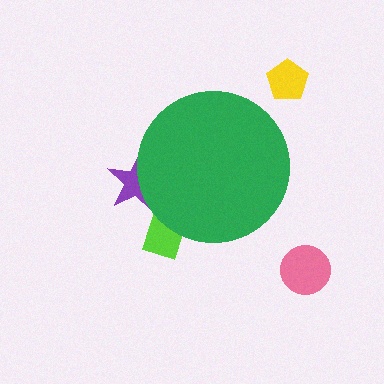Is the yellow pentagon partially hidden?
No, the yellow pentagon is fully visible.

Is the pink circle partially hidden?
No, the pink circle is fully visible.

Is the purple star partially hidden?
Yes, the purple star is partially hidden behind the green circle.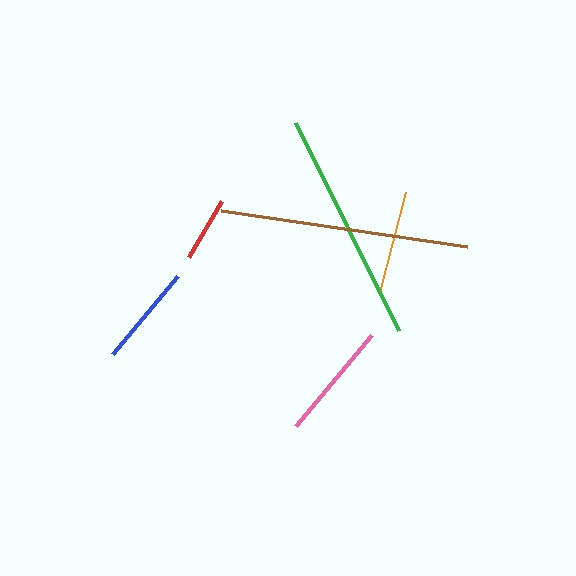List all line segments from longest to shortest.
From longest to shortest: brown, green, pink, orange, blue, red.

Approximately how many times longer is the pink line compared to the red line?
The pink line is approximately 1.8 times the length of the red line.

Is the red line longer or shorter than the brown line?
The brown line is longer than the red line.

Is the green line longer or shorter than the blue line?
The green line is longer than the blue line.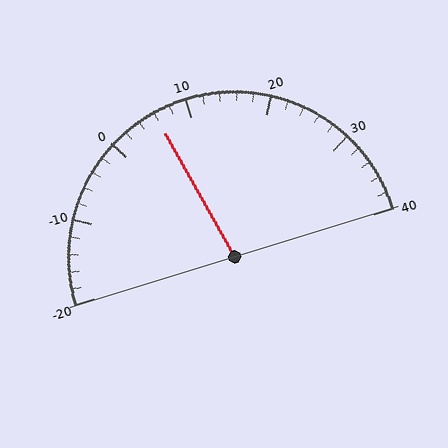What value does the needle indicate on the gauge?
The needle indicates approximately 6.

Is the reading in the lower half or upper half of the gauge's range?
The reading is in the lower half of the range (-20 to 40).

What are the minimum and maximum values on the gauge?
The gauge ranges from -20 to 40.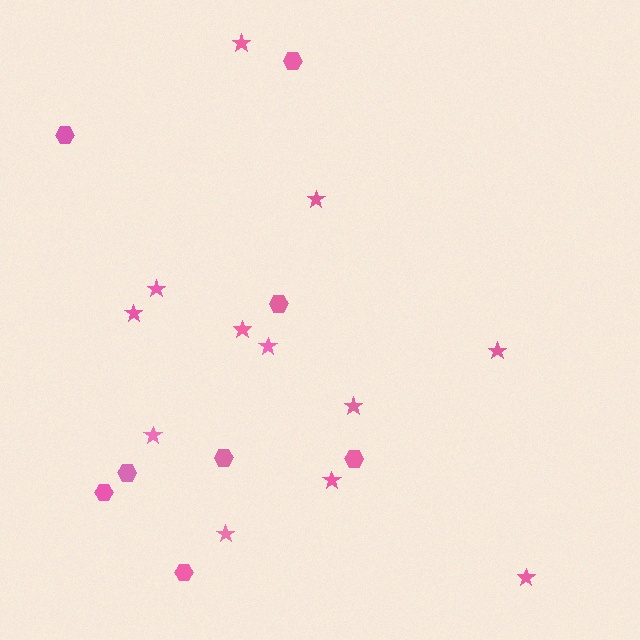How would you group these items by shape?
There are 2 groups: one group of stars (12) and one group of hexagons (8).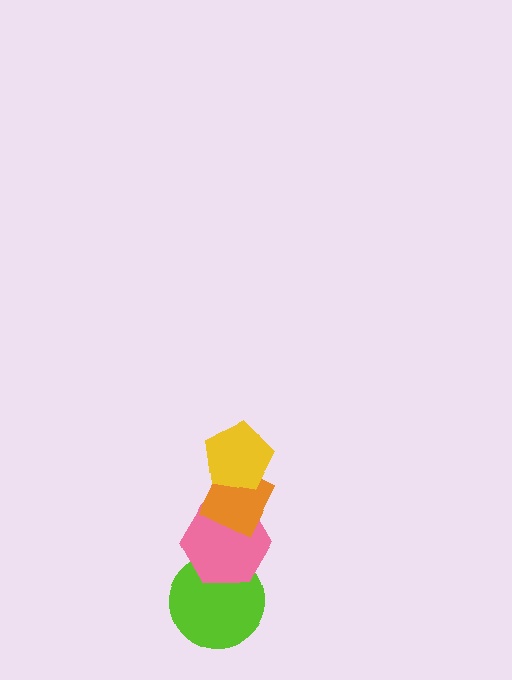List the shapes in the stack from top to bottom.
From top to bottom: the yellow pentagon, the orange diamond, the pink hexagon, the lime circle.